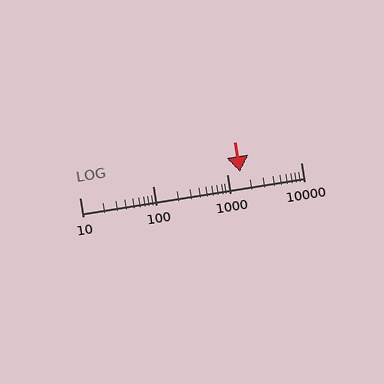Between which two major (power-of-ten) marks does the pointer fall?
The pointer is between 1000 and 10000.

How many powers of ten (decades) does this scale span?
The scale spans 3 decades, from 10 to 10000.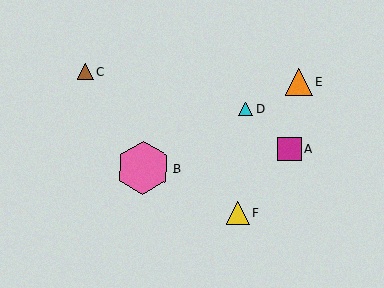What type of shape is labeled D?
Shape D is a cyan triangle.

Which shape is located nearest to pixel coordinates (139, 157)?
The pink hexagon (labeled B) at (143, 168) is nearest to that location.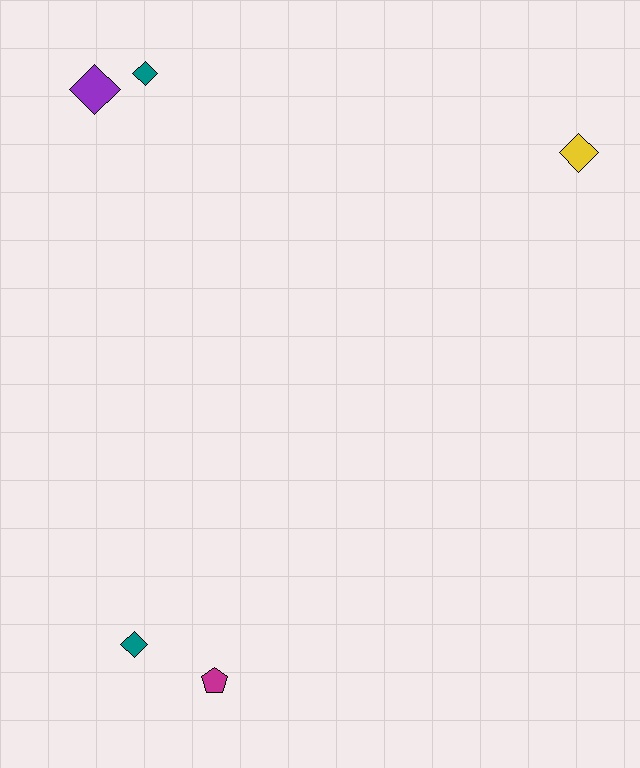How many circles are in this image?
There are no circles.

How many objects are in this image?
There are 5 objects.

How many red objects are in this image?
There are no red objects.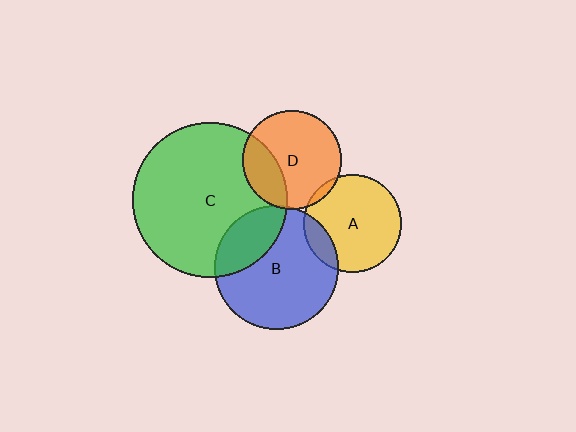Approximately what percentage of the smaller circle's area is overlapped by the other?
Approximately 25%.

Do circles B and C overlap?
Yes.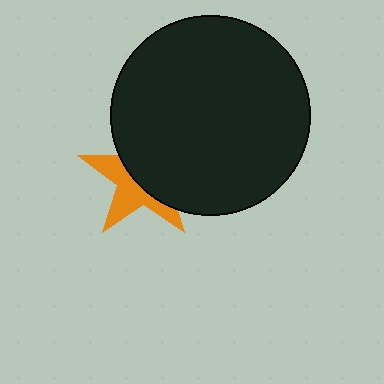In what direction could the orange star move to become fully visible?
The orange star could move toward the lower-left. That would shift it out from behind the black circle entirely.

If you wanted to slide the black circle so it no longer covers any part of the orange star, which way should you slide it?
Slide it toward the upper-right — that is the most direct way to separate the two shapes.